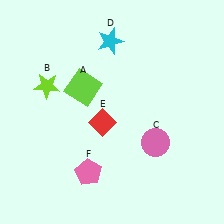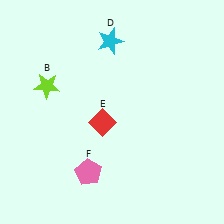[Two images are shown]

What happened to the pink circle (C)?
The pink circle (C) was removed in Image 2. It was in the bottom-right area of Image 1.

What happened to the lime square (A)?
The lime square (A) was removed in Image 2. It was in the top-left area of Image 1.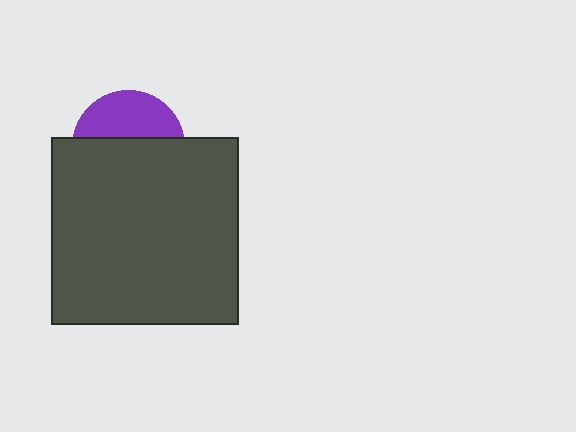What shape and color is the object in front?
The object in front is a dark gray square.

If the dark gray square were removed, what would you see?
You would see the complete purple circle.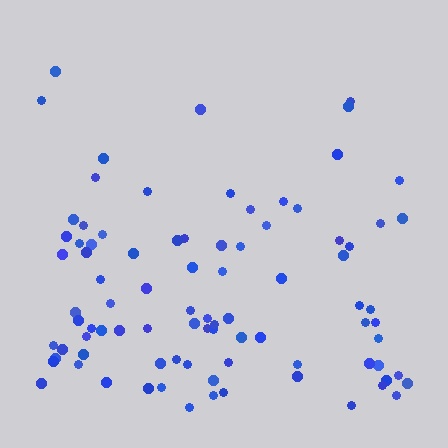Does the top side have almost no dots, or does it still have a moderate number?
Still a moderate number, just noticeably fewer than the bottom.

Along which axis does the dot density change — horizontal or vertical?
Vertical.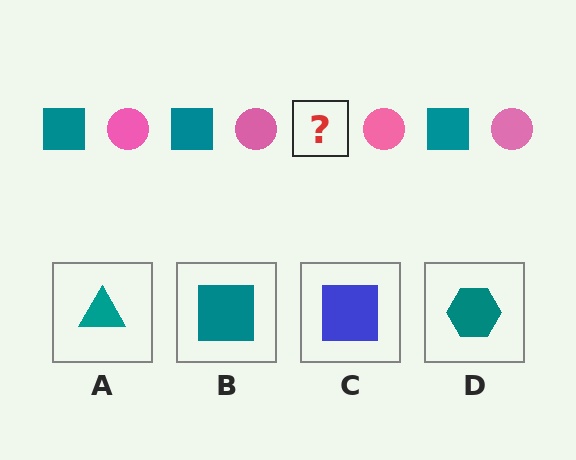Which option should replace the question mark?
Option B.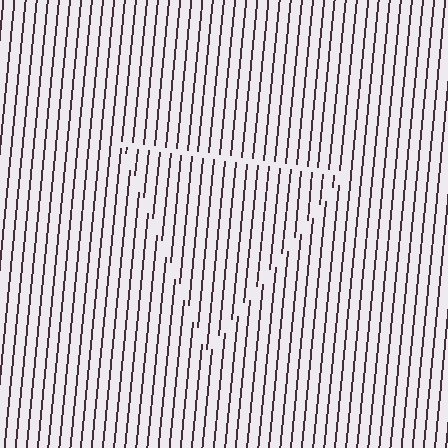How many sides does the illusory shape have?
3 sides — the line-ends trace a triangle.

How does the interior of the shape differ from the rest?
The interior of the shape contains the same grating, shifted by half a period — the contour is defined by the phase discontinuity where line-ends from the inner and outer gratings abut.